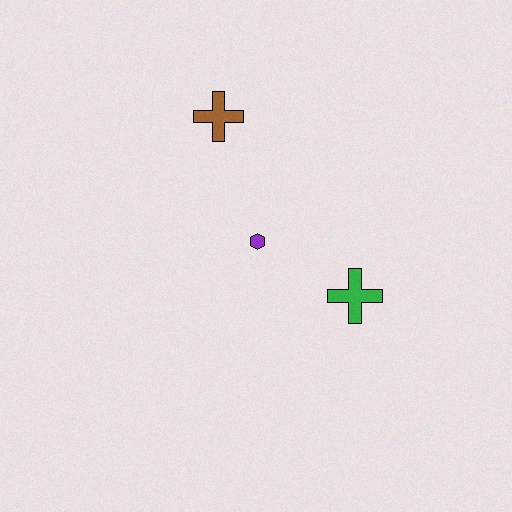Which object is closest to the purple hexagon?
The green cross is closest to the purple hexagon.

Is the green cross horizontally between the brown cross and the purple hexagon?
No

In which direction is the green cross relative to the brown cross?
The green cross is below the brown cross.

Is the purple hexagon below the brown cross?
Yes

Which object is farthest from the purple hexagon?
The brown cross is farthest from the purple hexagon.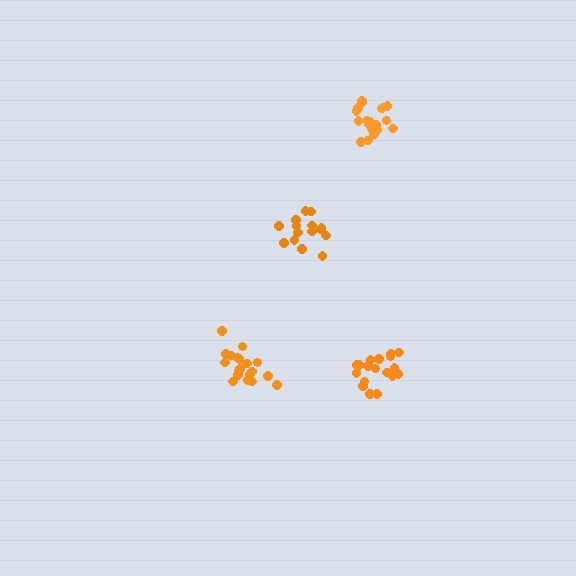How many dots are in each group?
Group 1: 15 dots, Group 2: 18 dots, Group 3: 19 dots, Group 4: 19 dots (71 total).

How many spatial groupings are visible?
There are 4 spatial groupings.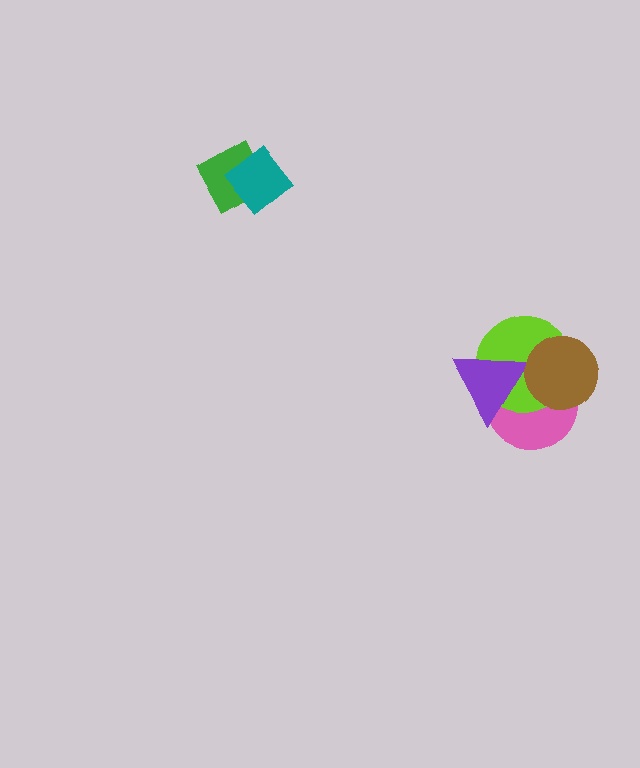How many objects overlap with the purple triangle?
3 objects overlap with the purple triangle.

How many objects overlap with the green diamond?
1 object overlaps with the green diamond.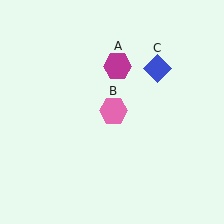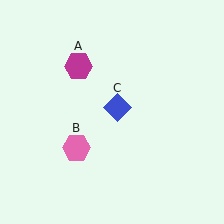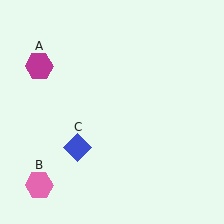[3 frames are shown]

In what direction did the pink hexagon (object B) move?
The pink hexagon (object B) moved down and to the left.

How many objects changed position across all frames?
3 objects changed position: magenta hexagon (object A), pink hexagon (object B), blue diamond (object C).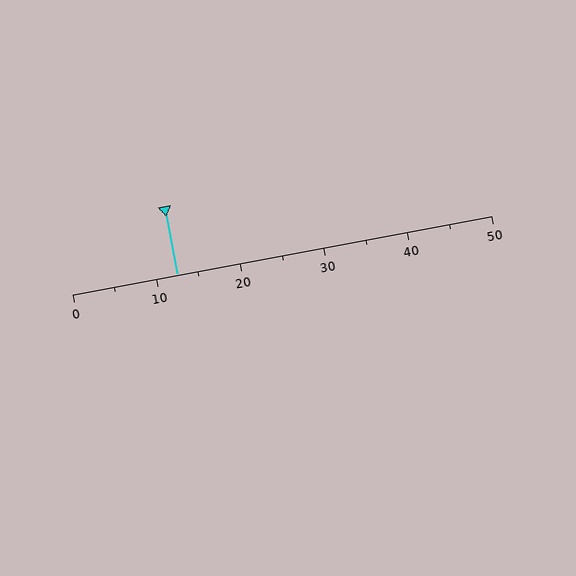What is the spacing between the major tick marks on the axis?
The major ticks are spaced 10 apart.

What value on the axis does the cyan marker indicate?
The marker indicates approximately 12.5.